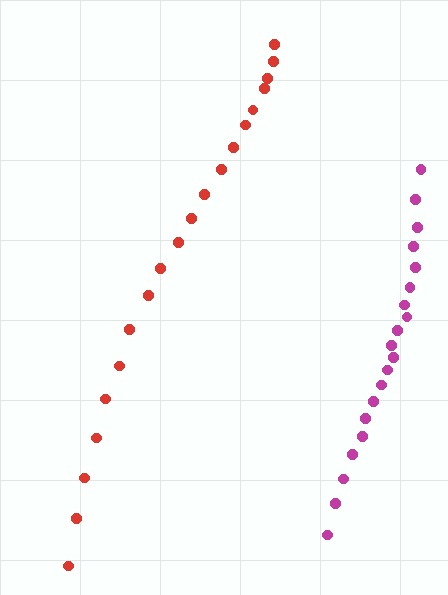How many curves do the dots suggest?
There are 2 distinct paths.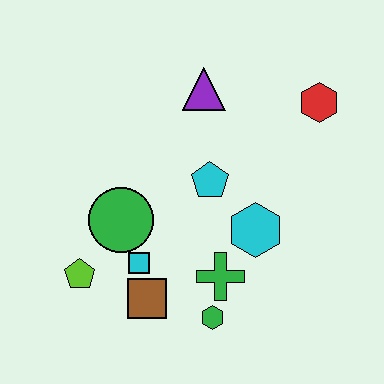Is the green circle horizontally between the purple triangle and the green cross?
No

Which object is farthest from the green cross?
The red hexagon is farthest from the green cross.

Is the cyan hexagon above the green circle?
No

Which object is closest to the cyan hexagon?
The green cross is closest to the cyan hexagon.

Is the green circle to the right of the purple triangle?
No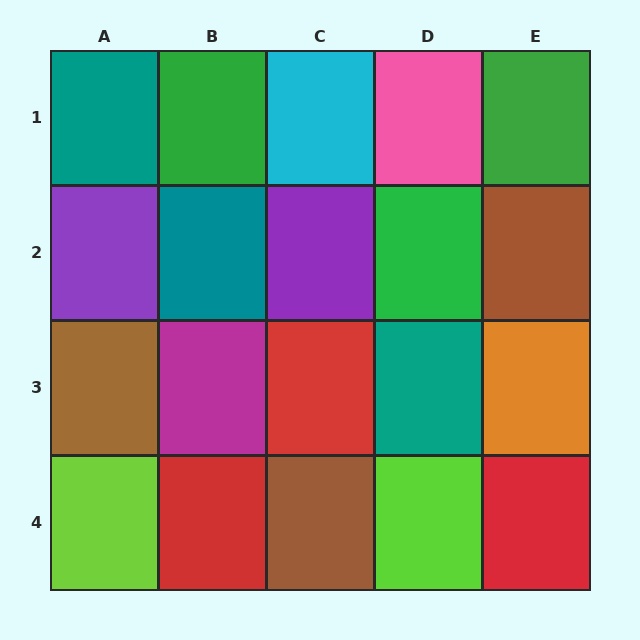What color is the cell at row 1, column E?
Green.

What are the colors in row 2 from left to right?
Purple, teal, purple, green, brown.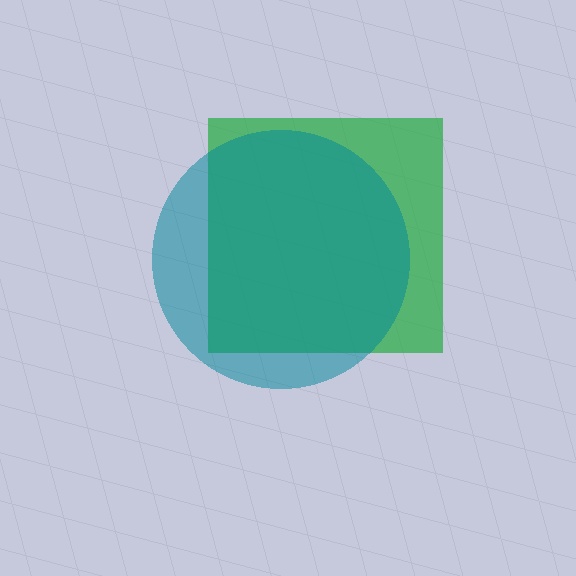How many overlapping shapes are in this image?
There are 2 overlapping shapes in the image.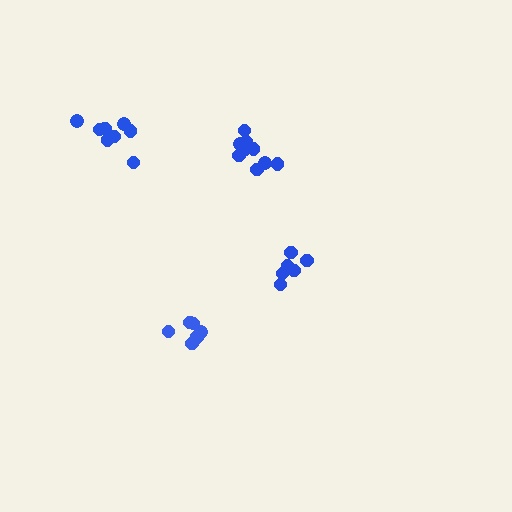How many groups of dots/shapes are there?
There are 4 groups.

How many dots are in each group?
Group 1: 7 dots, Group 2: 8 dots, Group 3: 8 dots, Group 4: 9 dots (32 total).